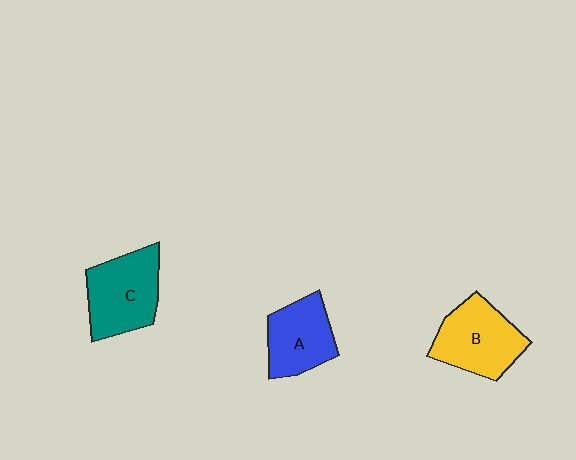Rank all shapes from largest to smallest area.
From largest to smallest: C (teal), B (yellow), A (blue).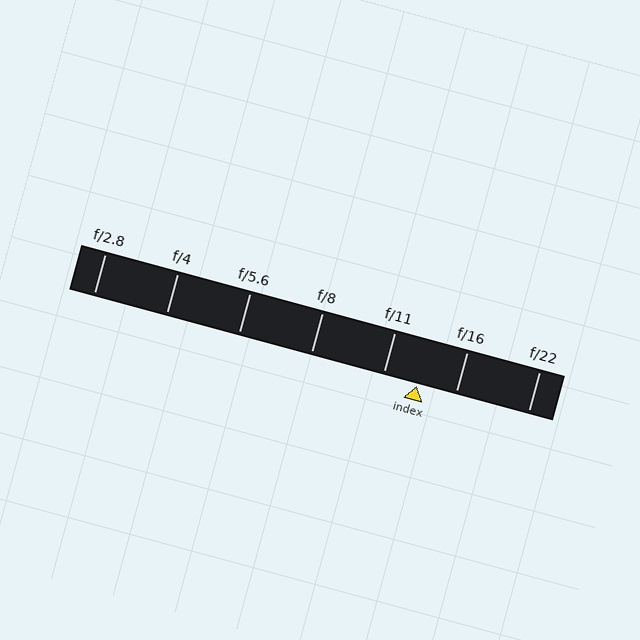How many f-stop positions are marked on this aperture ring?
There are 7 f-stop positions marked.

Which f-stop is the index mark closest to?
The index mark is closest to f/11.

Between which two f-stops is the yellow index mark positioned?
The index mark is between f/11 and f/16.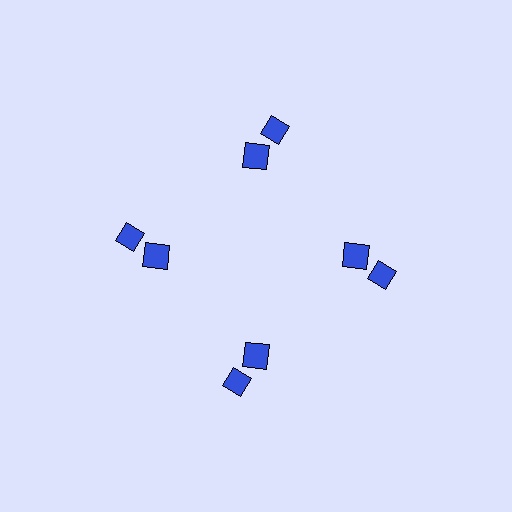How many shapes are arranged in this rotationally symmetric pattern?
There are 8 shapes, arranged in 4 groups of 2.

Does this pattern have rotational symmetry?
Yes, this pattern has 4-fold rotational symmetry. It looks the same after rotating 90 degrees around the center.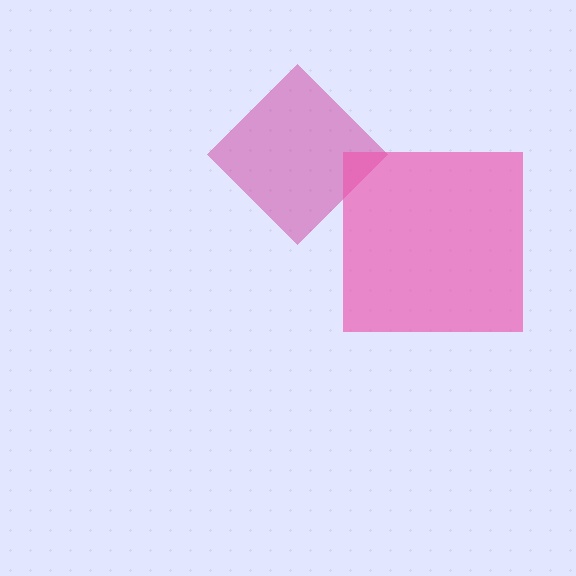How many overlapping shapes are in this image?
There are 2 overlapping shapes in the image.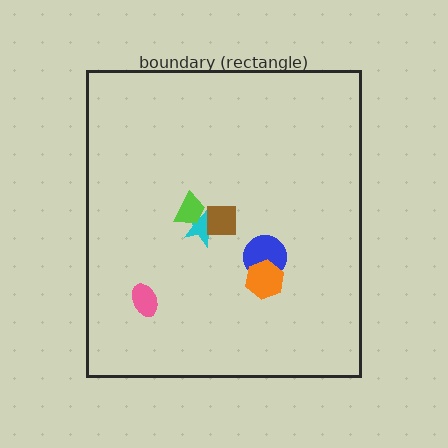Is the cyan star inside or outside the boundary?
Inside.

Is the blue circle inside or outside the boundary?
Inside.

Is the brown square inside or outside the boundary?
Inside.